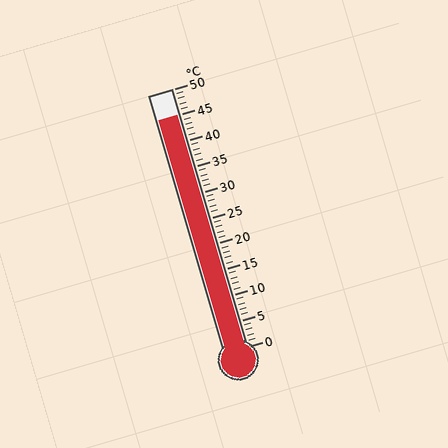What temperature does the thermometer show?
The thermometer shows approximately 45°C.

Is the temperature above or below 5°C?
The temperature is above 5°C.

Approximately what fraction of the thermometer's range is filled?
The thermometer is filled to approximately 90% of its range.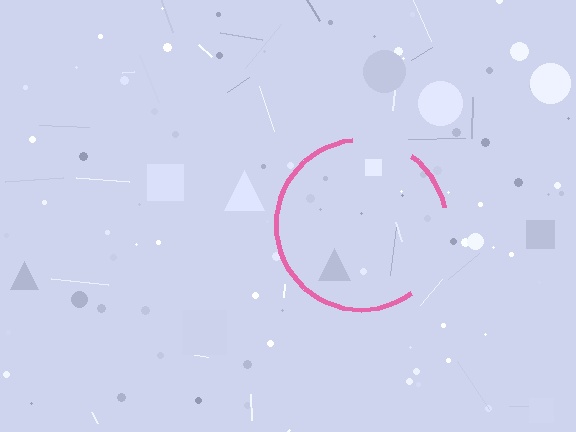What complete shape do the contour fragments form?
The contour fragments form a circle.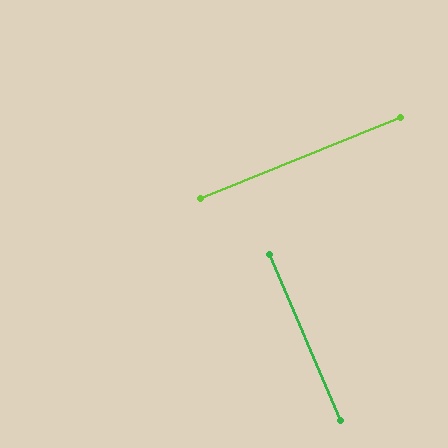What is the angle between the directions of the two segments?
Approximately 89 degrees.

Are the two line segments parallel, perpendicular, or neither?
Perpendicular — they meet at approximately 89°.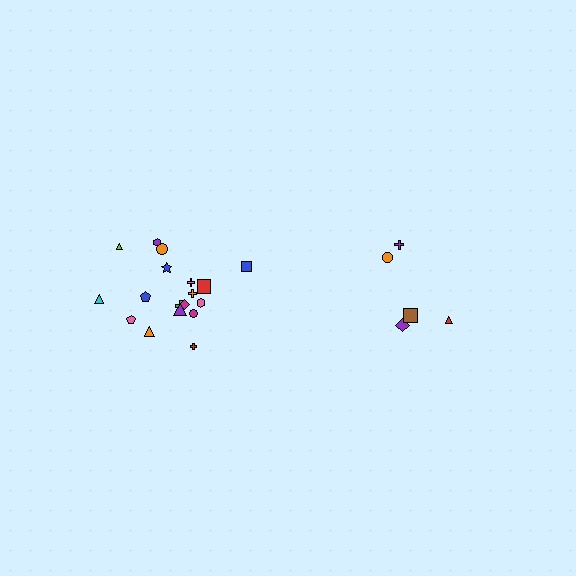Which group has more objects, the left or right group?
The left group.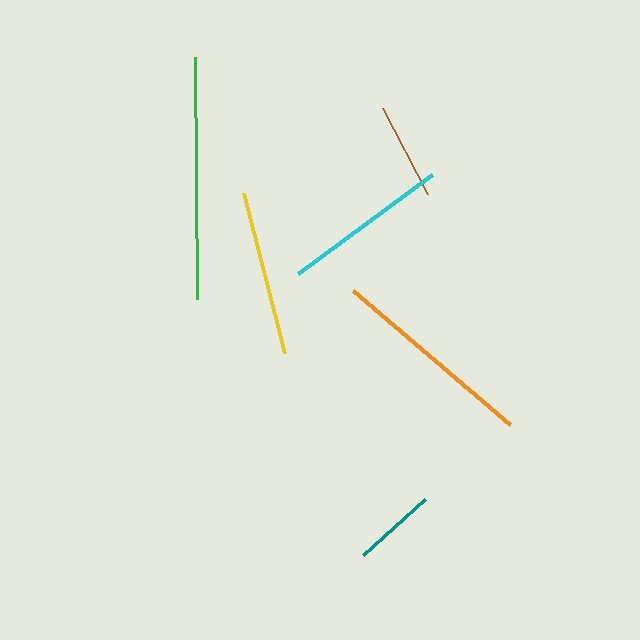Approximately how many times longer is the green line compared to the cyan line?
The green line is approximately 1.5 times the length of the cyan line.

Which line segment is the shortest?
The teal line is the shortest at approximately 83 pixels.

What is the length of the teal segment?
The teal segment is approximately 83 pixels long.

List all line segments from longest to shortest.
From longest to shortest: green, orange, cyan, yellow, brown, teal.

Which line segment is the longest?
The green line is the longest at approximately 243 pixels.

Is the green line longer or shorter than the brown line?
The green line is longer than the brown line.